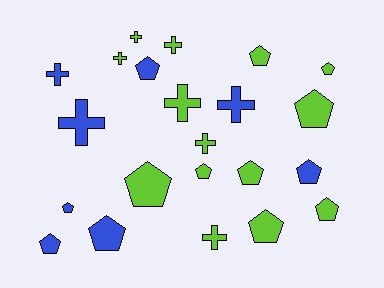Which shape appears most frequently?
Pentagon, with 13 objects.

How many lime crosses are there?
There are 6 lime crosses.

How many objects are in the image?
There are 22 objects.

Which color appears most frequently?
Lime, with 14 objects.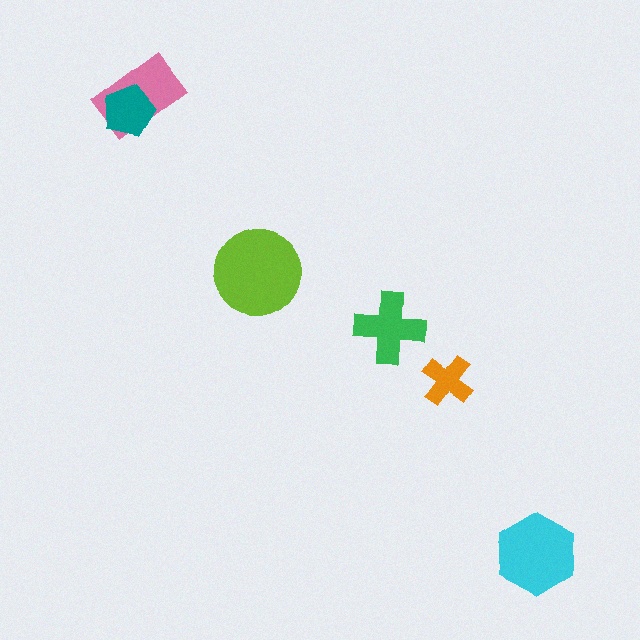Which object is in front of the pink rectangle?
The teal pentagon is in front of the pink rectangle.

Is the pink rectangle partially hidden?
Yes, it is partially covered by another shape.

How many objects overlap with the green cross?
0 objects overlap with the green cross.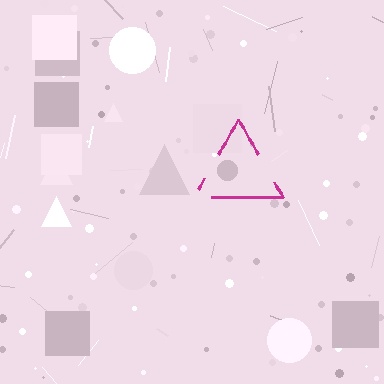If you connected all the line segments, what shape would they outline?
They would outline a triangle.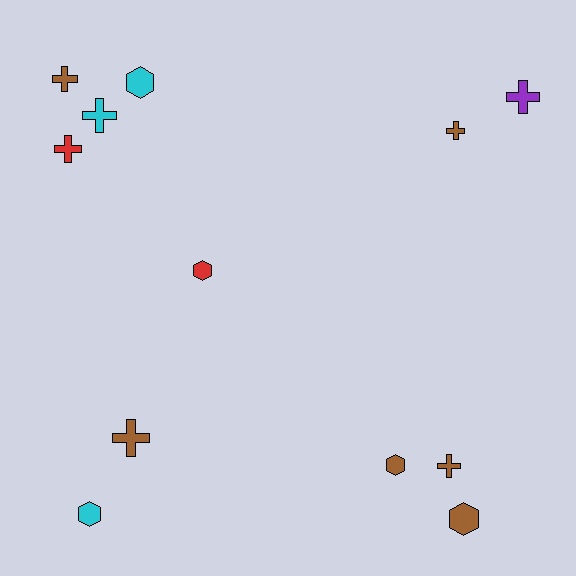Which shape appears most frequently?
Cross, with 7 objects.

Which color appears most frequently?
Brown, with 6 objects.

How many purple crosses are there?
There is 1 purple cross.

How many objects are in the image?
There are 12 objects.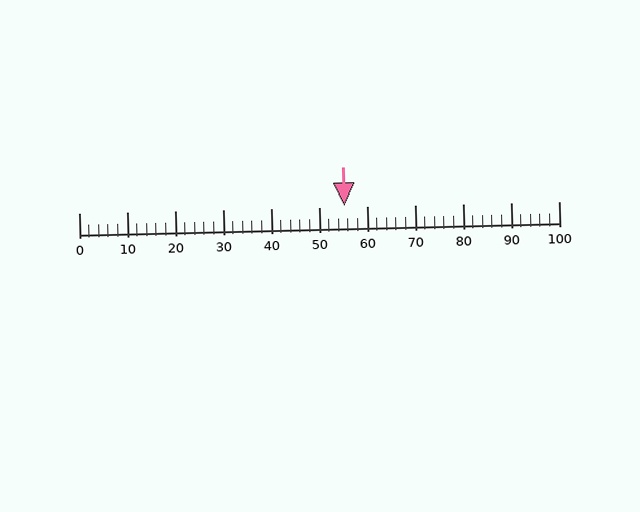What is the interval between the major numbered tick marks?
The major tick marks are spaced 10 units apart.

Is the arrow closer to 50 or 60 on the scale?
The arrow is closer to 60.